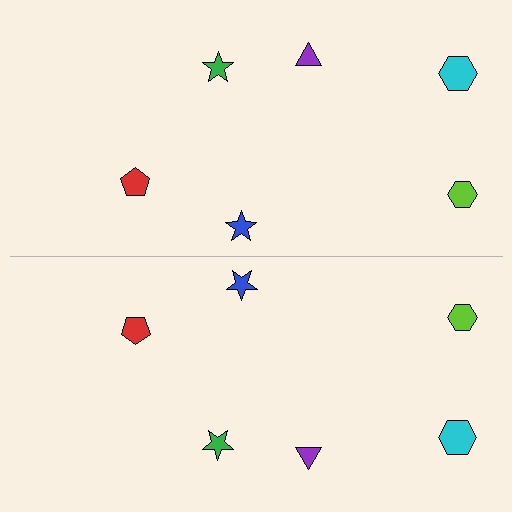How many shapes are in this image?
There are 12 shapes in this image.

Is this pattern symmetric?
Yes, this pattern has bilateral (reflection) symmetry.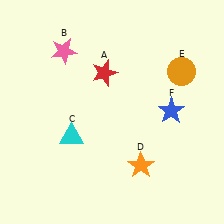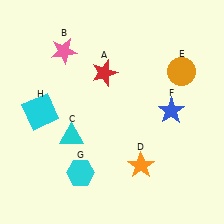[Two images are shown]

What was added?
A cyan hexagon (G), a cyan square (H) were added in Image 2.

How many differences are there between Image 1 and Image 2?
There are 2 differences between the two images.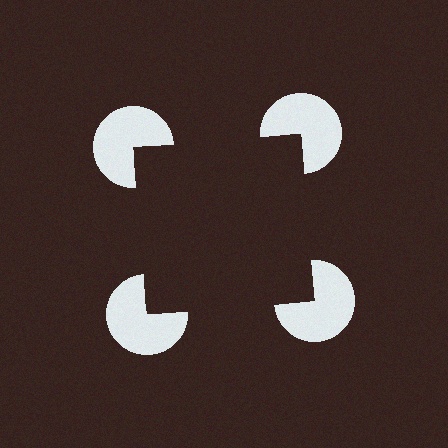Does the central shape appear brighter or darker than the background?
It typically appears slightly darker than the background, even though no actual brightness change is drawn.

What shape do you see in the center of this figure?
An illusory square — its edges are inferred from the aligned wedge cuts in the pac-man discs, not physically drawn.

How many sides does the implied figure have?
4 sides.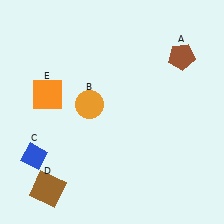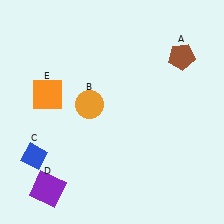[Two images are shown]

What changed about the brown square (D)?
In Image 1, D is brown. In Image 2, it changed to purple.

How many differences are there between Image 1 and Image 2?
There is 1 difference between the two images.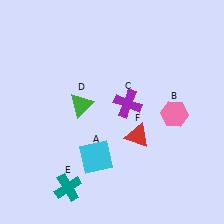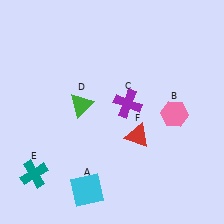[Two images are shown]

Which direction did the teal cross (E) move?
The teal cross (E) moved left.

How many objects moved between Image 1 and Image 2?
2 objects moved between the two images.